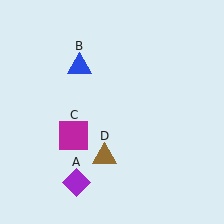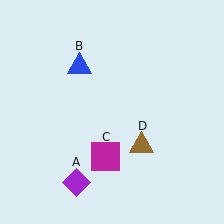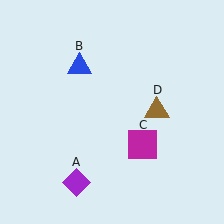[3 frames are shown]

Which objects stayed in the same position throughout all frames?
Purple diamond (object A) and blue triangle (object B) remained stationary.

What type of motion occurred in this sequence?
The magenta square (object C), brown triangle (object D) rotated counterclockwise around the center of the scene.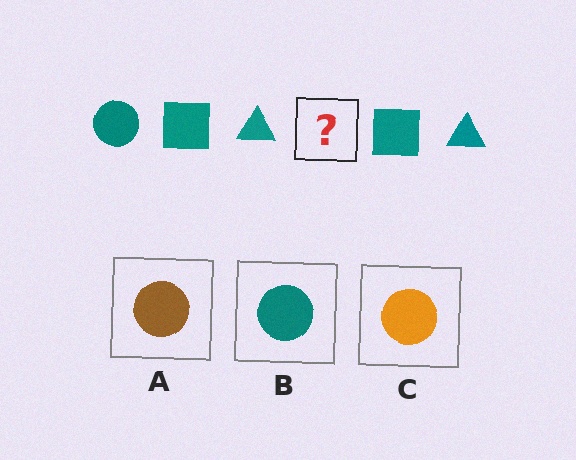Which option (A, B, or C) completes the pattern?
B.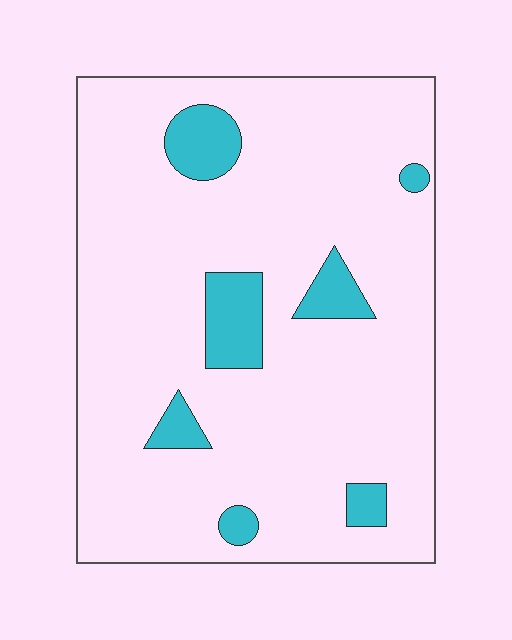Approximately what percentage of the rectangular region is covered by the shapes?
Approximately 10%.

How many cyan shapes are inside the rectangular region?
7.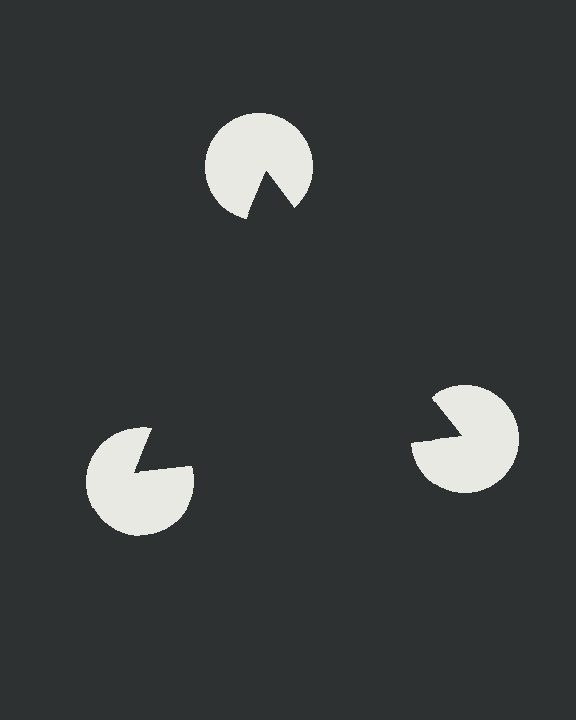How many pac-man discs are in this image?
There are 3 — one at each vertex of the illusory triangle.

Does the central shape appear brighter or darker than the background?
It typically appears slightly darker than the background, even though no actual brightness change is drawn.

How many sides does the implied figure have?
3 sides.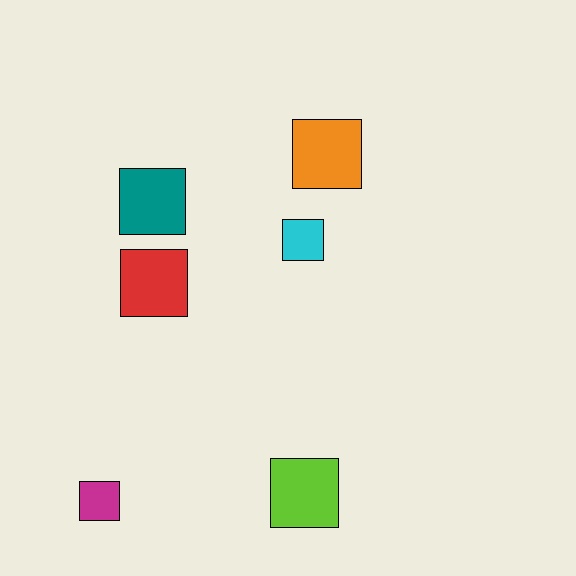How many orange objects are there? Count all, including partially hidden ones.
There is 1 orange object.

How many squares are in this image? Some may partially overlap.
There are 6 squares.